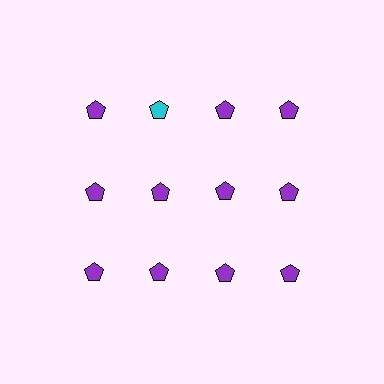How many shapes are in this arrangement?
There are 12 shapes arranged in a grid pattern.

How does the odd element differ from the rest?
It has a different color: cyan instead of purple.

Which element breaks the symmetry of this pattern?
The cyan pentagon in the top row, second from left column breaks the symmetry. All other shapes are purple pentagons.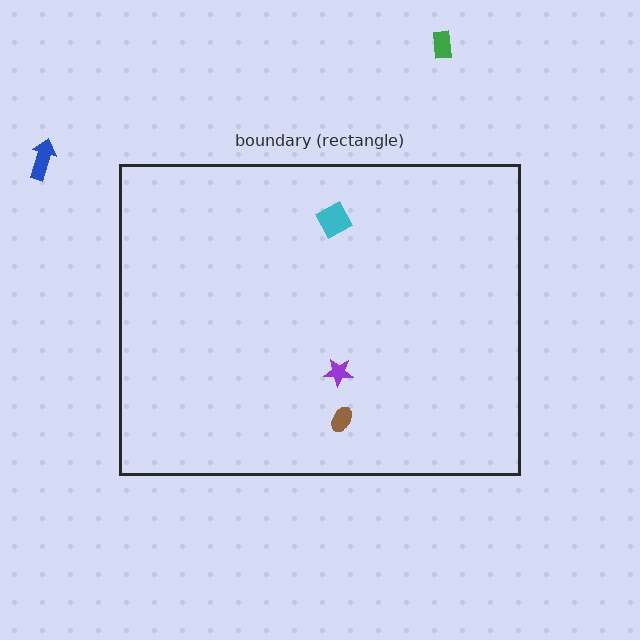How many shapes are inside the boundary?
3 inside, 2 outside.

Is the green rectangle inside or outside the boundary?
Outside.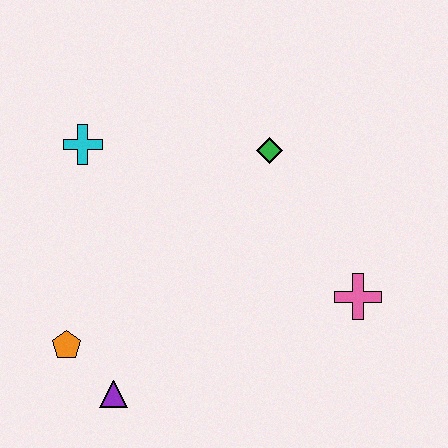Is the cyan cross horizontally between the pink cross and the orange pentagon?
Yes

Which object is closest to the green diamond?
The pink cross is closest to the green diamond.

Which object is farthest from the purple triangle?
The green diamond is farthest from the purple triangle.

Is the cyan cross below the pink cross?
No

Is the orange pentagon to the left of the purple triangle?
Yes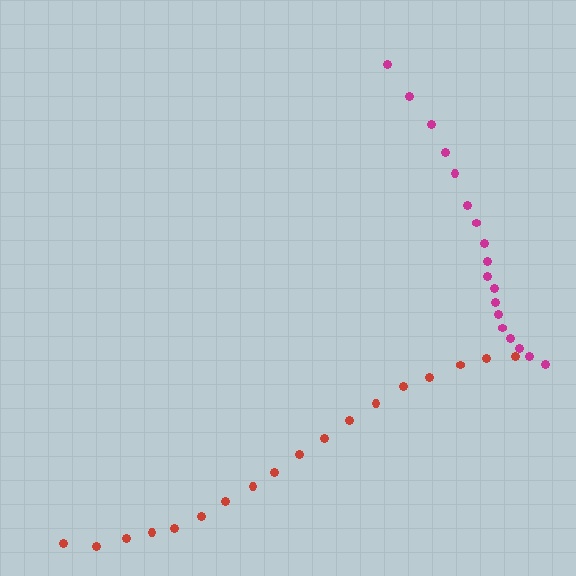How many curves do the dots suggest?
There are 2 distinct paths.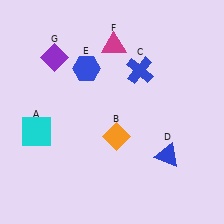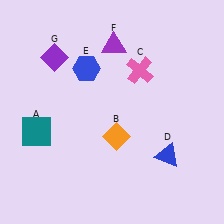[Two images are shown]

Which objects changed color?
A changed from cyan to teal. C changed from blue to pink. F changed from magenta to purple.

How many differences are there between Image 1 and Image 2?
There are 3 differences between the two images.